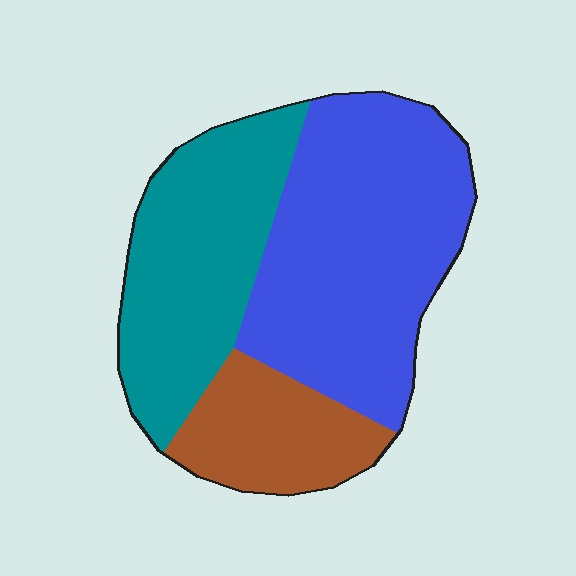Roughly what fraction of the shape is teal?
Teal covers 33% of the shape.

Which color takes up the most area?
Blue, at roughly 50%.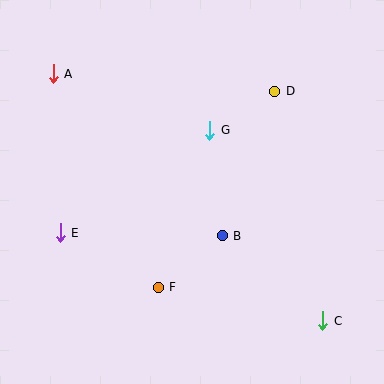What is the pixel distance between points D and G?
The distance between D and G is 76 pixels.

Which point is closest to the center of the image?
Point B at (222, 236) is closest to the center.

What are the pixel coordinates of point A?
Point A is at (53, 74).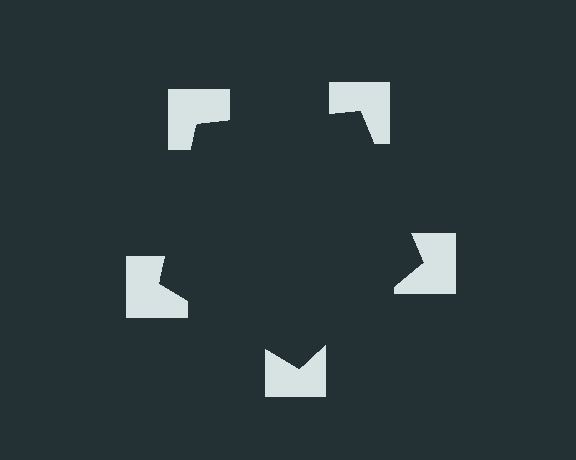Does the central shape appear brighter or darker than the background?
It typically appears slightly darker than the background, even though no actual brightness change is drawn.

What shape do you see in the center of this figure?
An illusory pentagon — its edges are inferred from the aligned wedge cuts in the notched squares, not physically drawn.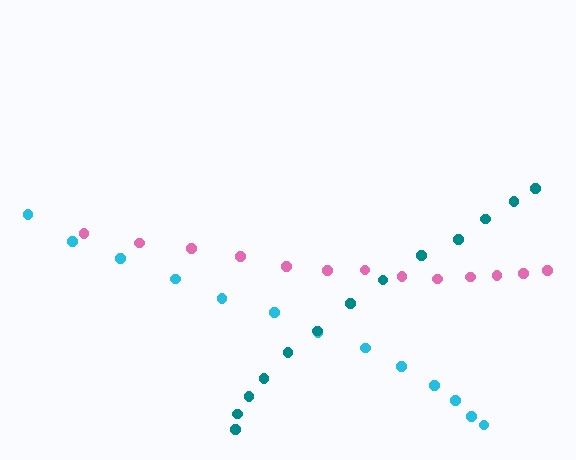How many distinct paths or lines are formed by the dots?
There are 3 distinct paths.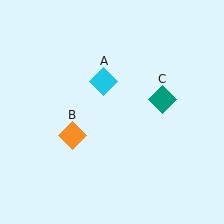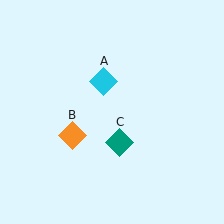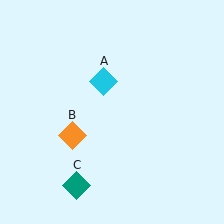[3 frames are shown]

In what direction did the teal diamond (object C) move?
The teal diamond (object C) moved down and to the left.